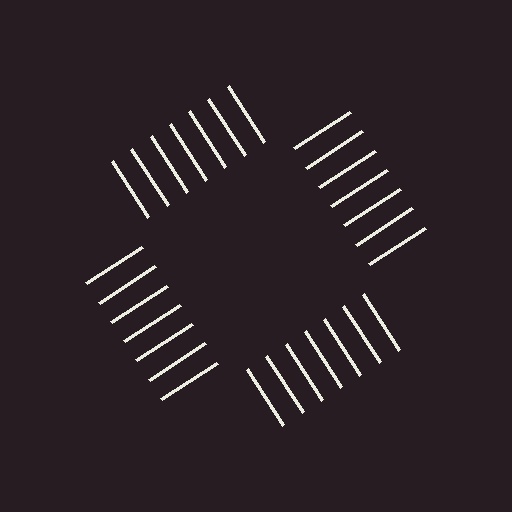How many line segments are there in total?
28 — 7 along each of the 4 edges.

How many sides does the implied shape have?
4 sides — the line-ends trace a square.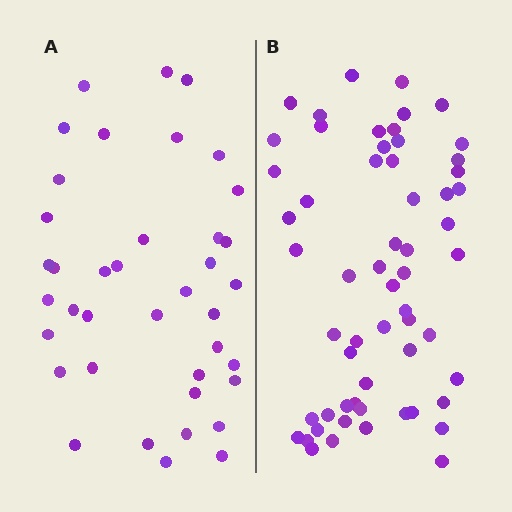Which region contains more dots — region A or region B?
Region B (the right region) has more dots.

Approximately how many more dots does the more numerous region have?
Region B has approximately 20 more dots than region A.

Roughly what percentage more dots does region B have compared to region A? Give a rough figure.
About 50% more.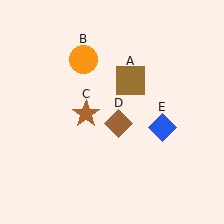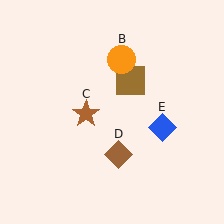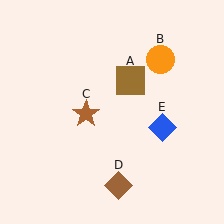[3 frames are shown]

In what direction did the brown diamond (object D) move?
The brown diamond (object D) moved down.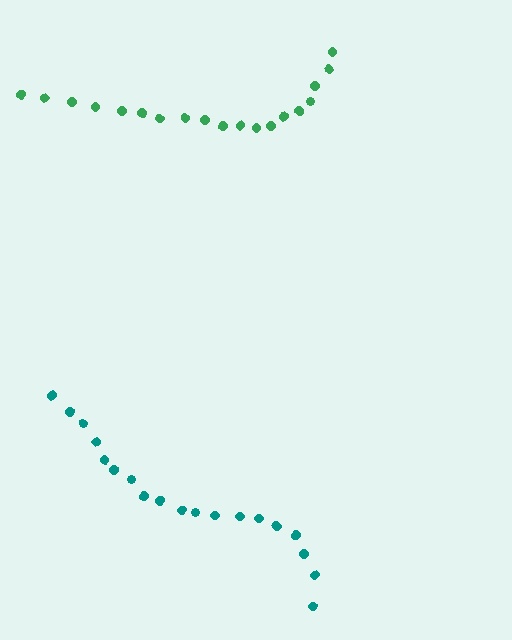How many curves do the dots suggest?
There are 2 distinct paths.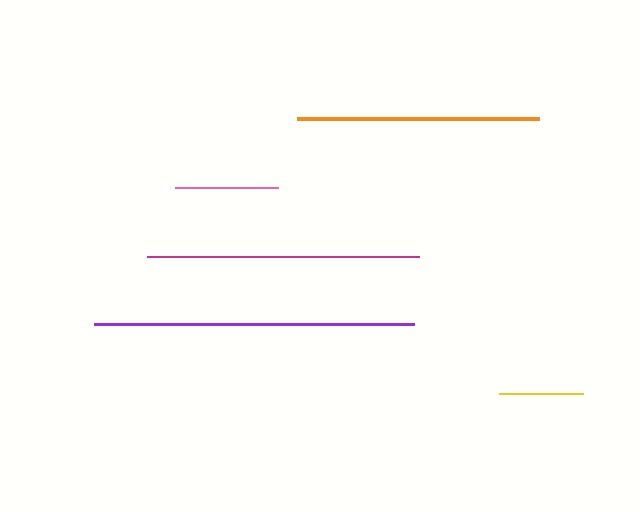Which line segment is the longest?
The purple line is the longest at approximately 320 pixels.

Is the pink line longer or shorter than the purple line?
The purple line is longer than the pink line.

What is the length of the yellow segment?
The yellow segment is approximately 83 pixels long.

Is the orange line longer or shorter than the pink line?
The orange line is longer than the pink line.